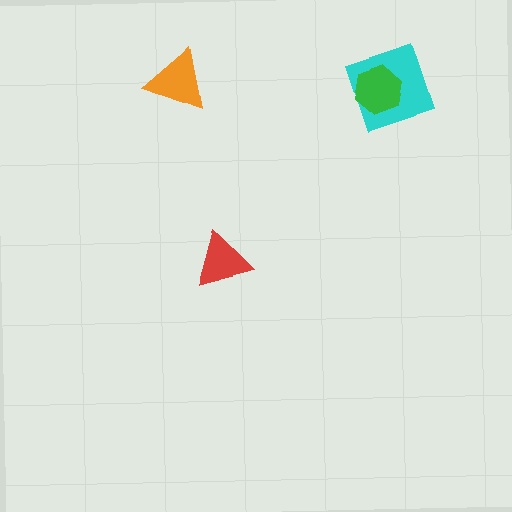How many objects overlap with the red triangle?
0 objects overlap with the red triangle.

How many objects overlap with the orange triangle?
0 objects overlap with the orange triangle.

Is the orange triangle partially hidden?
No, no other shape covers it.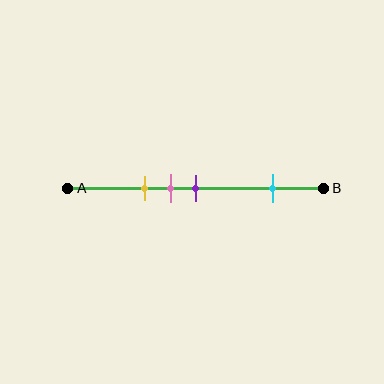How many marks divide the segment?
There are 4 marks dividing the segment.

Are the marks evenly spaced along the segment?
No, the marks are not evenly spaced.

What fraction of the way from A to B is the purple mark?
The purple mark is approximately 50% (0.5) of the way from A to B.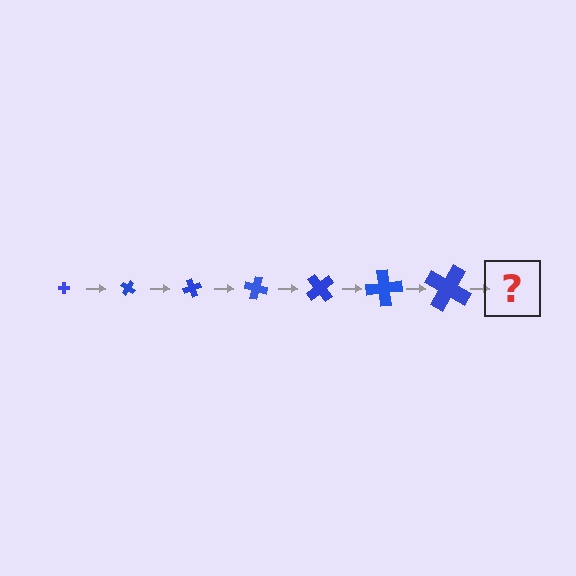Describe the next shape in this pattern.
It should be a cross, larger than the previous one and rotated 245 degrees from the start.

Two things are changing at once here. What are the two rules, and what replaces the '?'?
The two rules are that the cross grows larger each step and it rotates 35 degrees each step. The '?' should be a cross, larger than the previous one and rotated 245 degrees from the start.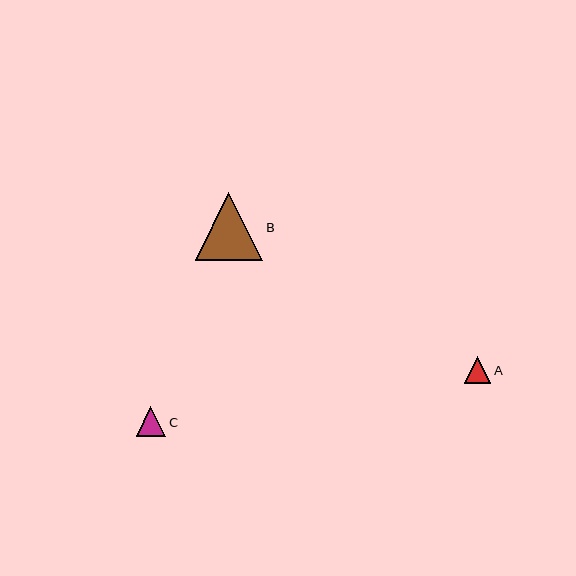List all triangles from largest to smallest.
From largest to smallest: B, C, A.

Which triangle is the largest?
Triangle B is the largest with a size of approximately 68 pixels.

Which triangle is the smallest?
Triangle A is the smallest with a size of approximately 27 pixels.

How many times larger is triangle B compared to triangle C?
Triangle B is approximately 2.3 times the size of triangle C.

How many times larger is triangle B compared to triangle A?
Triangle B is approximately 2.5 times the size of triangle A.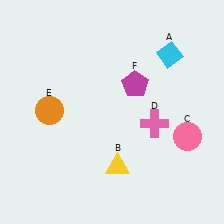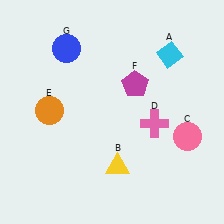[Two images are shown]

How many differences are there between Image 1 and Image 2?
There is 1 difference between the two images.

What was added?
A blue circle (G) was added in Image 2.